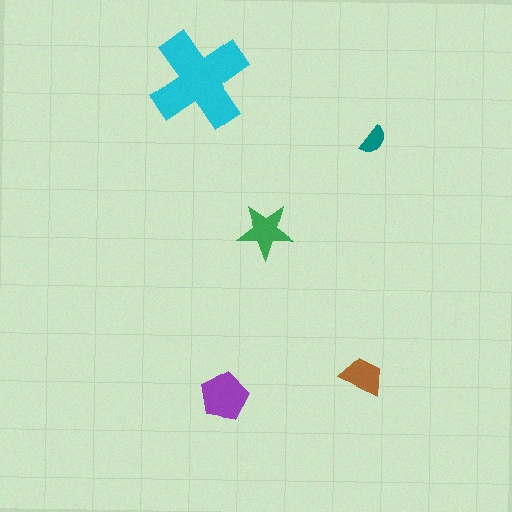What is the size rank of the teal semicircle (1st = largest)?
5th.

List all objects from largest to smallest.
The cyan cross, the purple pentagon, the green star, the brown trapezoid, the teal semicircle.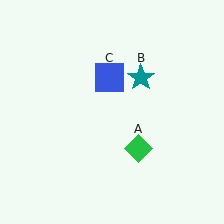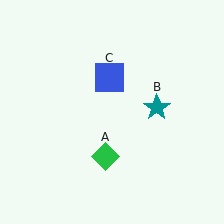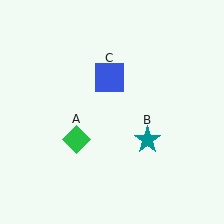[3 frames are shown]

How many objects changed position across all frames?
2 objects changed position: green diamond (object A), teal star (object B).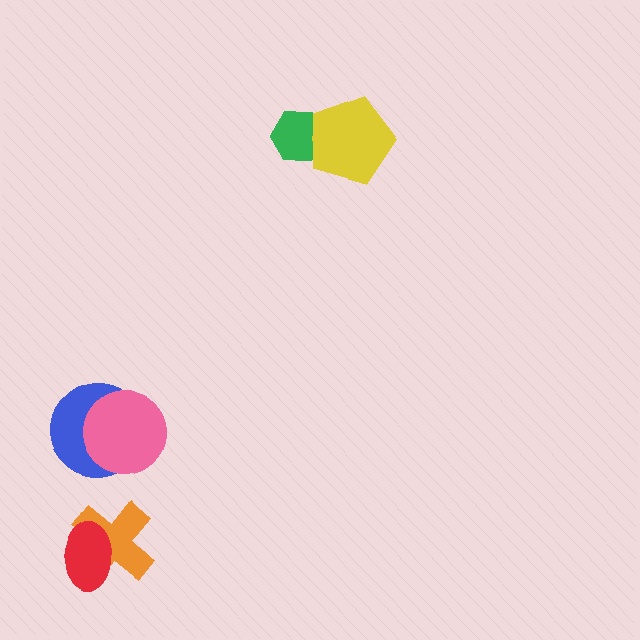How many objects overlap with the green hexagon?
1 object overlaps with the green hexagon.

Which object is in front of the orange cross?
The red ellipse is in front of the orange cross.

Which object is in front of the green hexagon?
The yellow pentagon is in front of the green hexagon.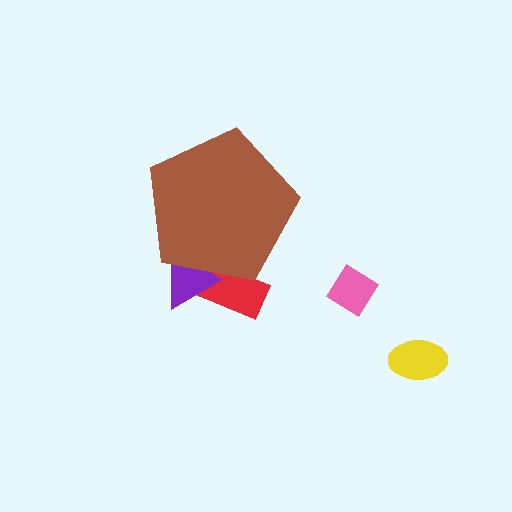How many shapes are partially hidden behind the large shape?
2 shapes are partially hidden.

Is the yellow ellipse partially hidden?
No, the yellow ellipse is fully visible.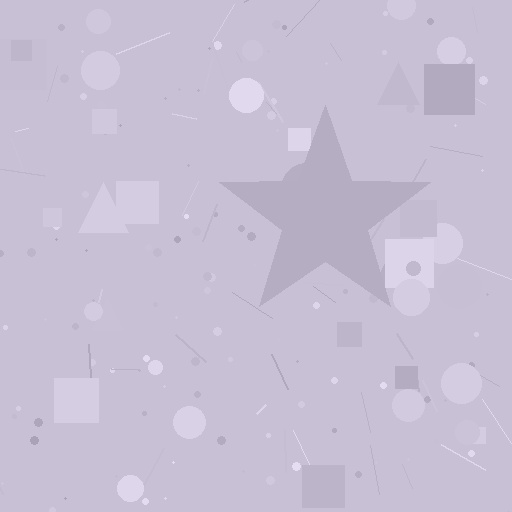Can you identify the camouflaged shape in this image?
The camouflaged shape is a star.